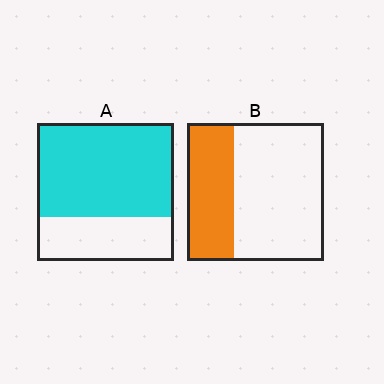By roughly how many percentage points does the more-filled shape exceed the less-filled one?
By roughly 35 percentage points (A over B).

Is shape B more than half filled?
No.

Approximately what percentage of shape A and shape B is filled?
A is approximately 70% and B is approximately 35%.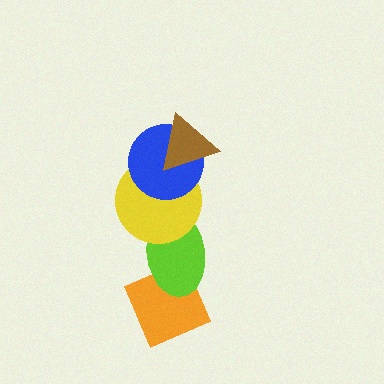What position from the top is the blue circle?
The blue circle is 2nd from the top.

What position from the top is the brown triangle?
The brown triangle is 1st from the top.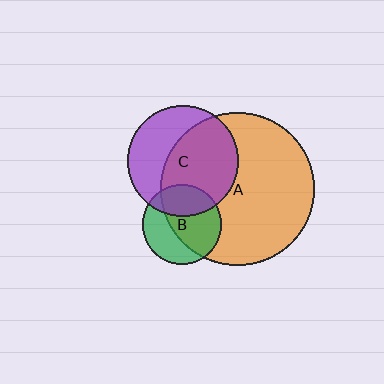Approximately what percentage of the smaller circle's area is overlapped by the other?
Approximately 60%.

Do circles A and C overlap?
Yes.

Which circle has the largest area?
Circle A (orange).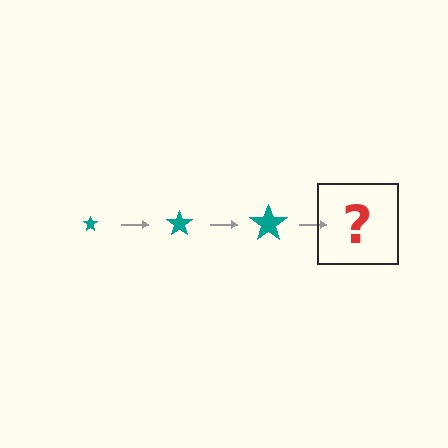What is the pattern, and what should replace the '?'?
The pattern is that the star gets progressively larger each step. The '?' should be a teal star, larger than the previous one.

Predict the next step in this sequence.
The next step is a teal star, larger than the previous one.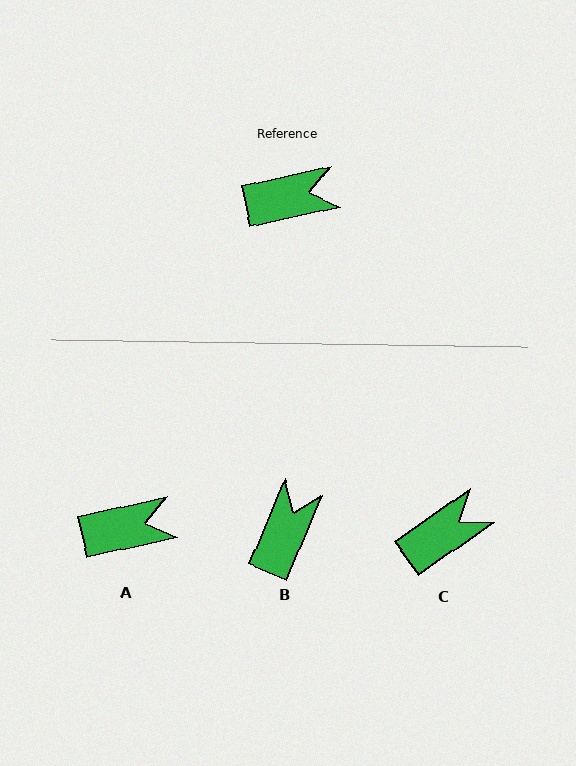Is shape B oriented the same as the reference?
No, it is off by about 54 degrees.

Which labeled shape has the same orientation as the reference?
A.